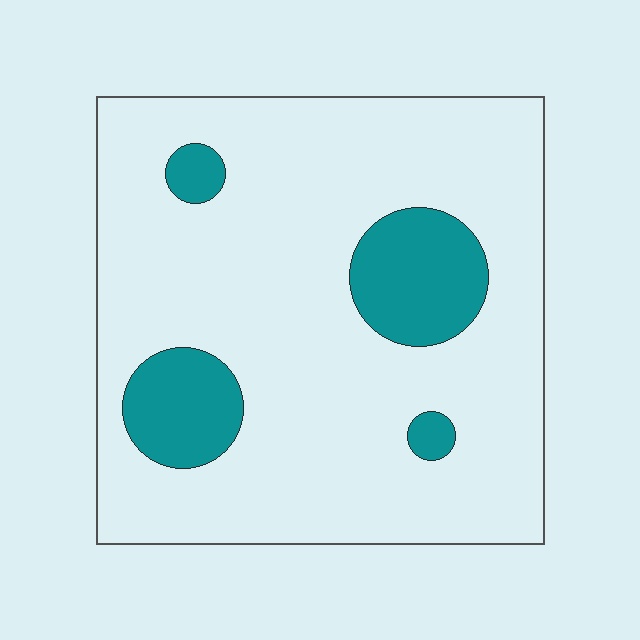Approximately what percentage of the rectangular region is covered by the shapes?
Approximately 15%.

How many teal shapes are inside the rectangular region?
4.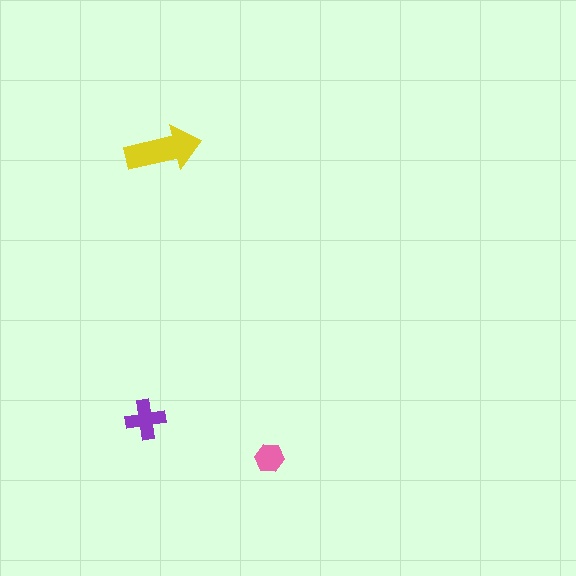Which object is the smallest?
The pink hexagon.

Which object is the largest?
The yellow arrow.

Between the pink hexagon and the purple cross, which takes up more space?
The purple cross.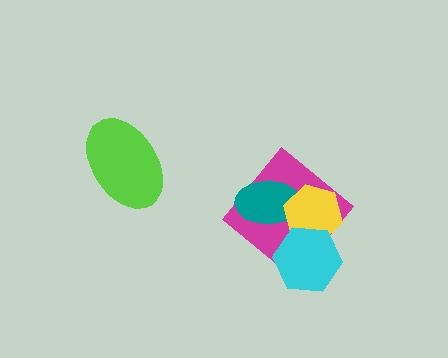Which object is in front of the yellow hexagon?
The cyan hexagon is in front of the yellow hexagon.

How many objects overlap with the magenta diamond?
3 objects overlap with the magenta diamond.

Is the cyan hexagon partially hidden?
No, no other shape covers it.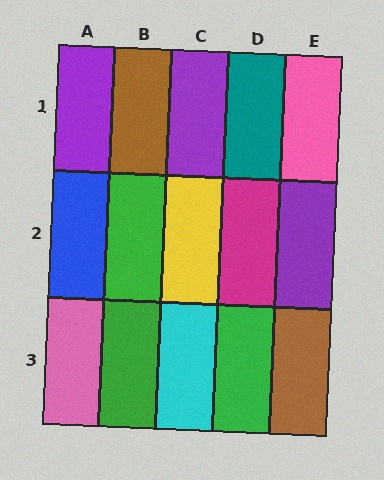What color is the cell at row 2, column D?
Magenta.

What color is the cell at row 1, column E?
Pink.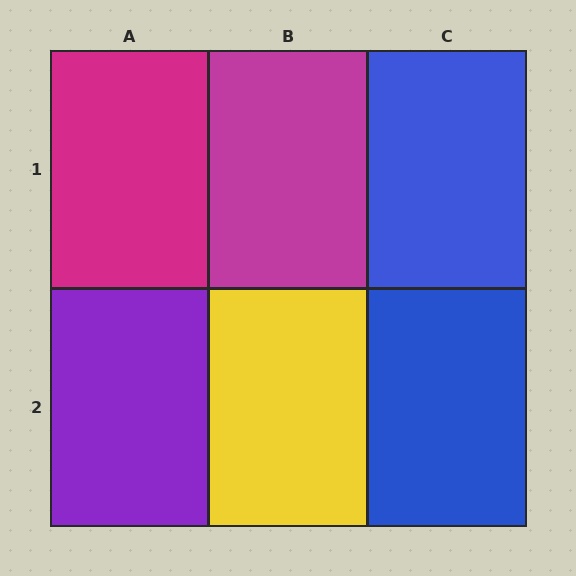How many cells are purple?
1 cell is purple.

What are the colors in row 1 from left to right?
Magenta, magenta, blue.